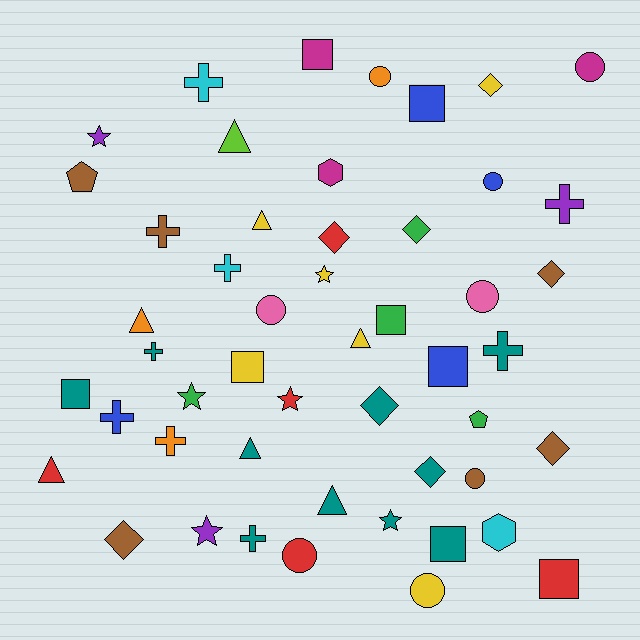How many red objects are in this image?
There are 5 red objects.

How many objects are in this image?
There are 50 objects.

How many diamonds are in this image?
There are 8 diamonds.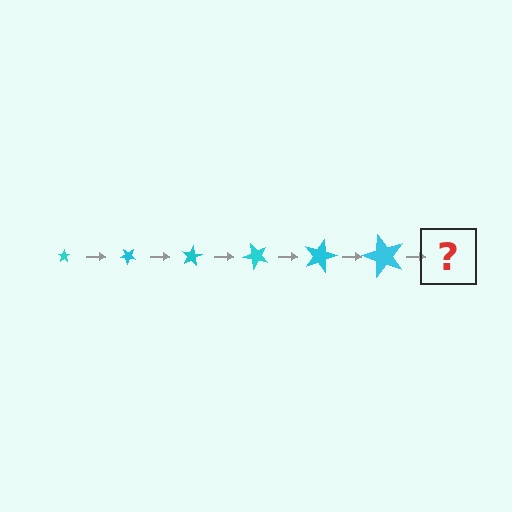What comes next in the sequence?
The next element should be a star, larger than the previous one and rotated 240 degrees from the start.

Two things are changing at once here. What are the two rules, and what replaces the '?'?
The two rules are that the star grows larger each step and it rotates 40 degrees each step. The '?' should be a star, larger than the previous one and rotated 240 degrees from the start.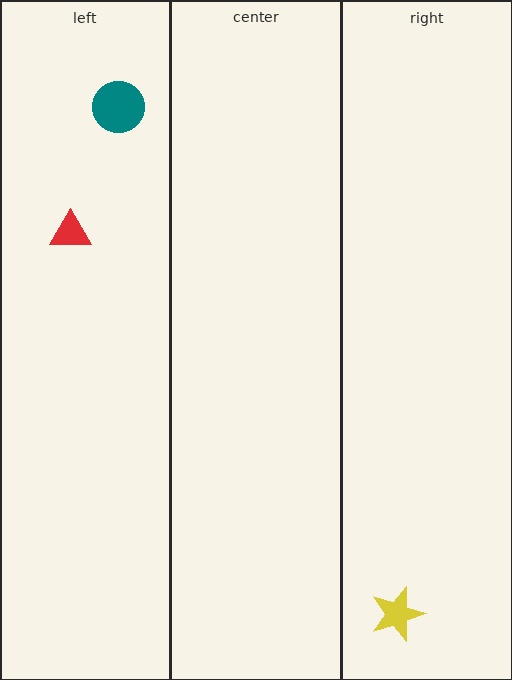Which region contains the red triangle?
The left region.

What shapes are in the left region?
The red triangle, the teal circle.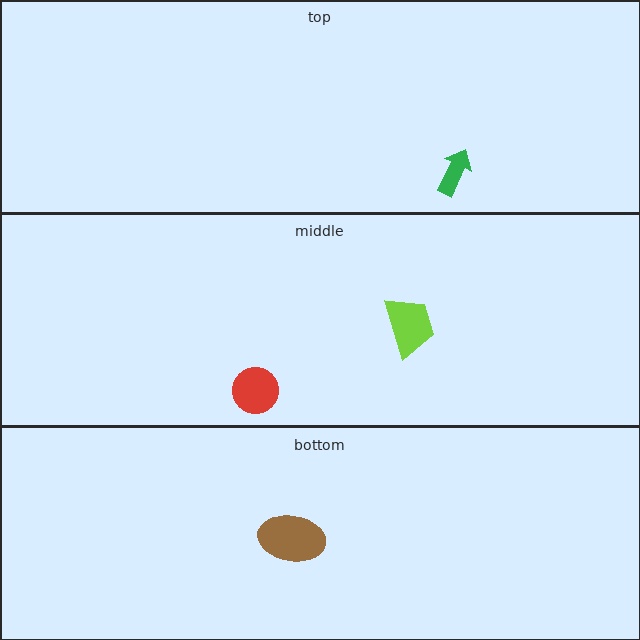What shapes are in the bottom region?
The brown ellipse.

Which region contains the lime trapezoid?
The middle region.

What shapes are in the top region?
The green arrow.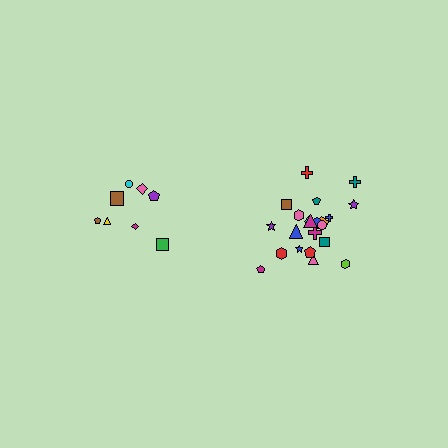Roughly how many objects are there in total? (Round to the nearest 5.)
Roughly 30 objects in total.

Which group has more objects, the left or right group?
The right group.